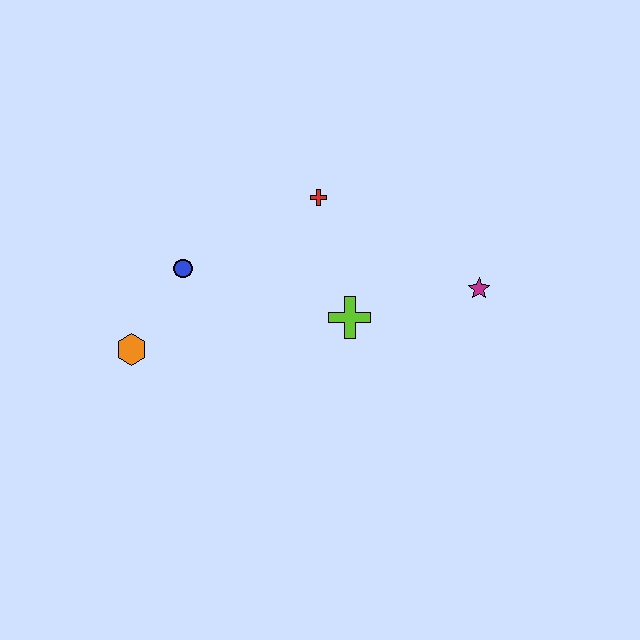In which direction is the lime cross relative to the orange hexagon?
The lime cross is to the right of the orange hexagon.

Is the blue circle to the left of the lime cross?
Yes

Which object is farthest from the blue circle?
The magenta star is farthest from the blue circle.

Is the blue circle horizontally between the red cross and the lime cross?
No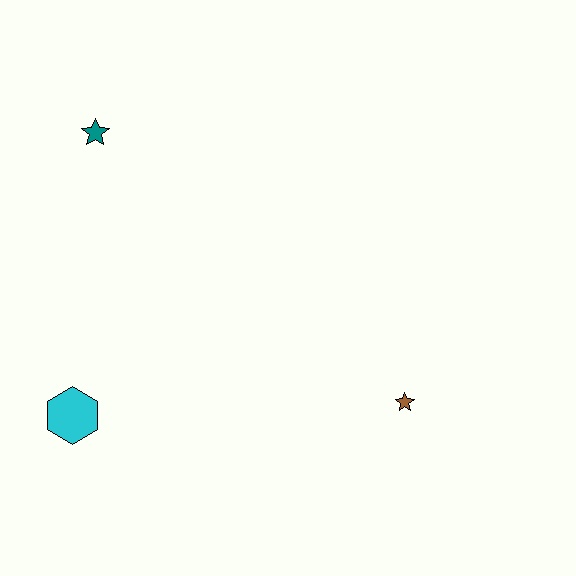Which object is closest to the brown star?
The cyan hexagon is closest to the brown star.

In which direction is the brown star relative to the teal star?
The brown star is to the right of the teal star.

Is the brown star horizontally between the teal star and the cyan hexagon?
No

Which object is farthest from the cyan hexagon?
The brown star is farthest from the cyan hexagon.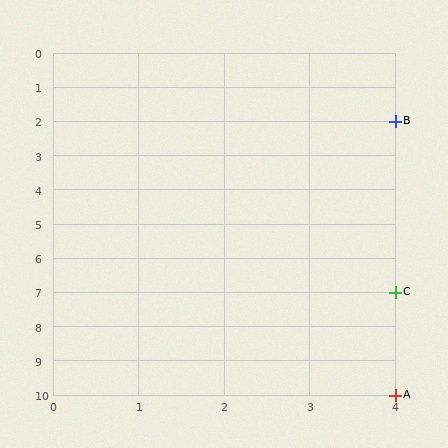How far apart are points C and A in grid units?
Points C and A are 3 rows apart.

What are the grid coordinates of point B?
Point B is at grid coordinates (4, 2).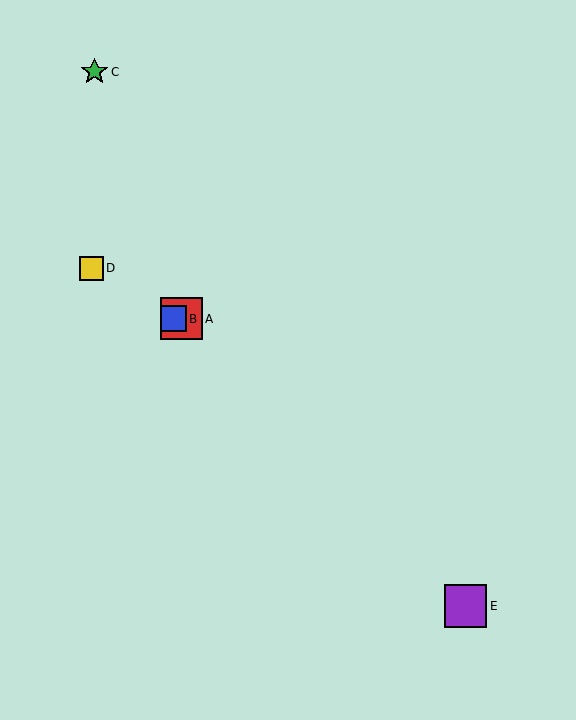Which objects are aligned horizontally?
Objects A, B are aligned horizontally.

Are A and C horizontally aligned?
No, A is at y≈319 and C is at y≈72.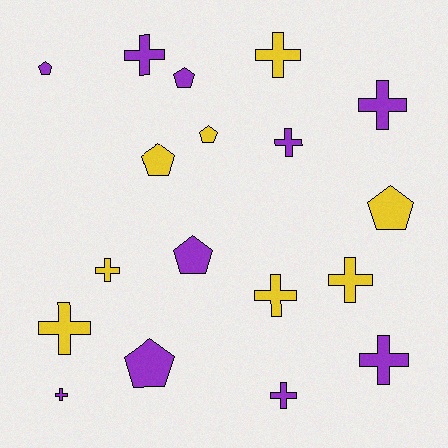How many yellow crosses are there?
There are 5 yellow crosses.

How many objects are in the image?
There are 18 objects.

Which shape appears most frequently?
Cross, with 11 objects.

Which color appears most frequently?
Purple, with 10 objects.